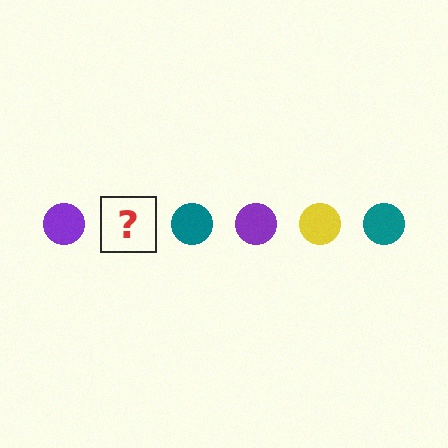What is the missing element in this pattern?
The missing element is a yellow circle.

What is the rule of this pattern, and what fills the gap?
The rule is that the pattern cycles through purple, yellow, teal circles. The gap should be filled with a yellow circle.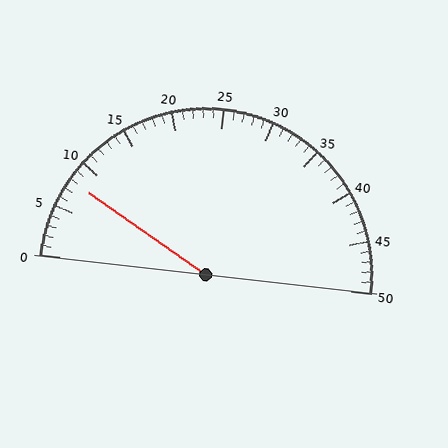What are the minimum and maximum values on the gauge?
The gauge ranges from 0 to 50.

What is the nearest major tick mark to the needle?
The nearest major tick mark is 10.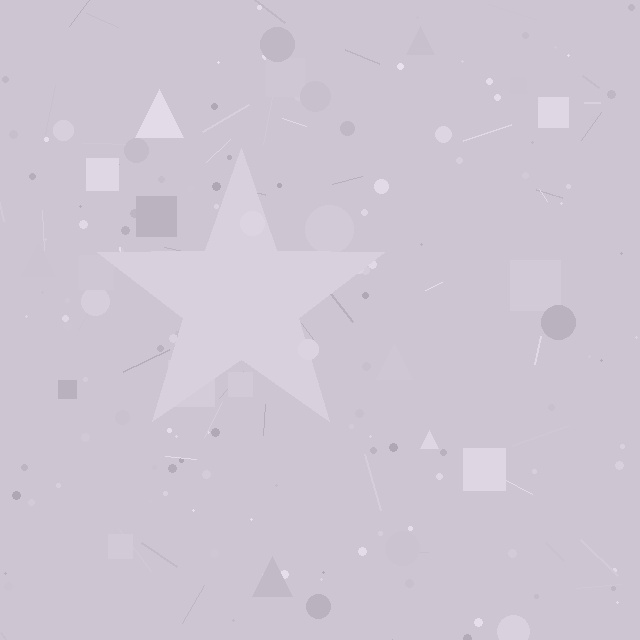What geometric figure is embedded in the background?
A star is embedded in the background.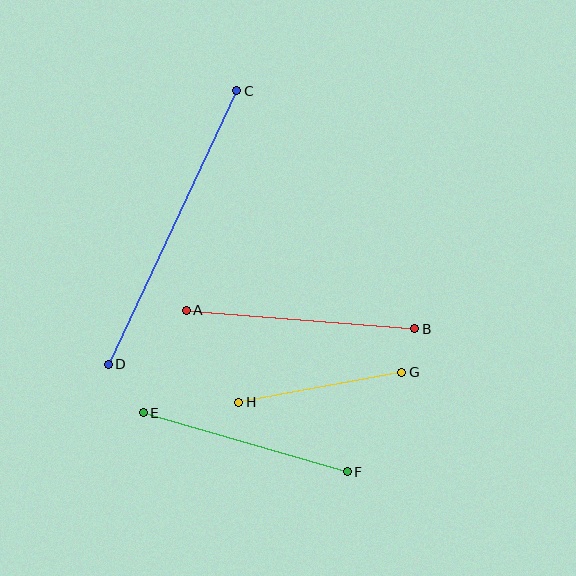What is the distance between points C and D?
The distance is approximately 302 pixels.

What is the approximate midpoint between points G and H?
The midpoint is at approximately (320, 387) pixels.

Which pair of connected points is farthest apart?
Points C and D are farthest apart.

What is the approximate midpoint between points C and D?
The midpoint is at approximately (173, 228) pixels.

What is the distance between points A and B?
The distance is approximately 229 pixels.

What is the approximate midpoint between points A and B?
The midpoint is at approximately (300, 320) pixels.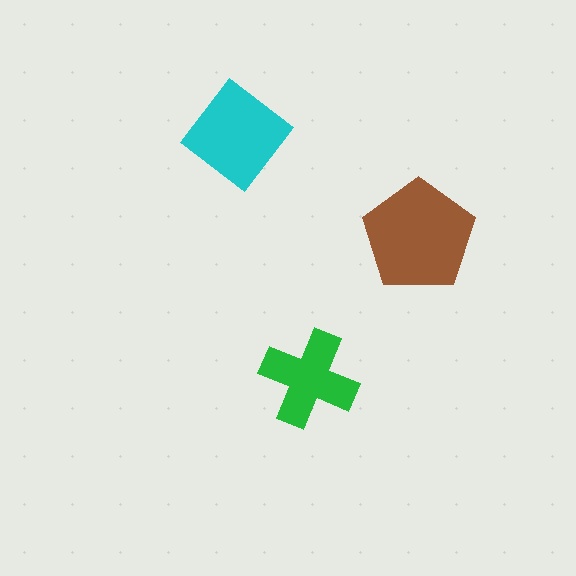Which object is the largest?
The brown pentagon.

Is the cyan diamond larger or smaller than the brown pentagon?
Smaller.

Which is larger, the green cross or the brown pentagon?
The brown pentagon.